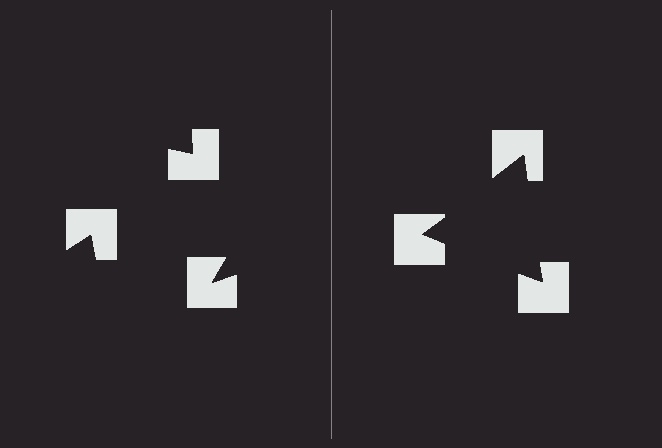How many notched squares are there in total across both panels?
6 — 3 on each side.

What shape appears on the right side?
An illusory triangle.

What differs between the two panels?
The notched squares are positioned identically on both sides; only the wedge orientations differ. On the right they align to a triangle; on the left they are misaligned.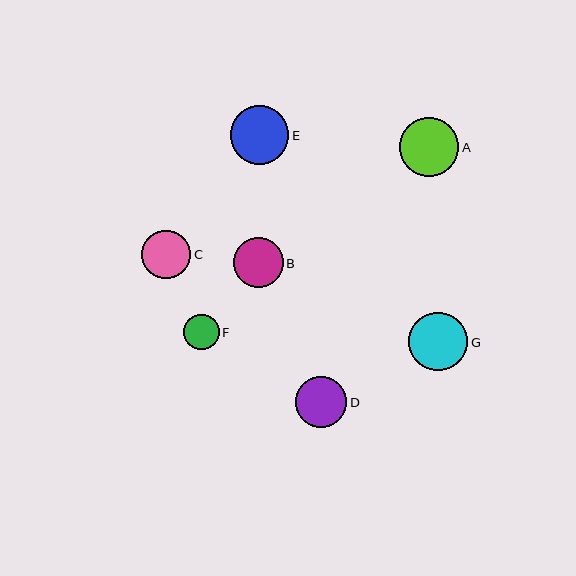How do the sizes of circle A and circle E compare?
Circle A and circle E are approximately the same size.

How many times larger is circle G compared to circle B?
Circle G is approximately 1.2 times the size of circle B.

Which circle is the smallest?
Circle F is the smallest with a size of approximately 35 pixels.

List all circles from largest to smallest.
From largest to smallest: A, G, E, D, B, C, F.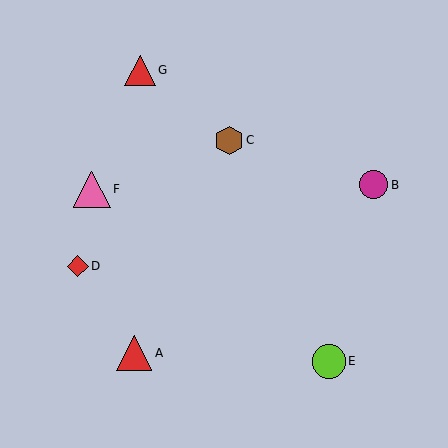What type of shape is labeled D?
Shape D is a red diamond.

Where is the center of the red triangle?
The center of the red triangle is at (140, 70).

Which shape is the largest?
The pink triangle (labeled F) is the largest.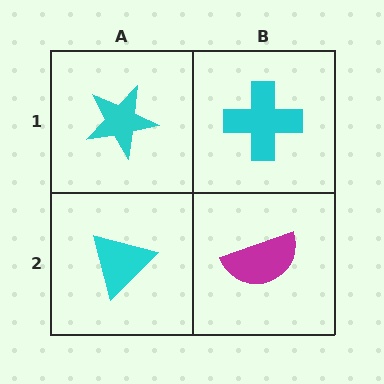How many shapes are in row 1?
2 shapes.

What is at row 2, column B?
A magenta semicircle.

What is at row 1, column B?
A cyan cross.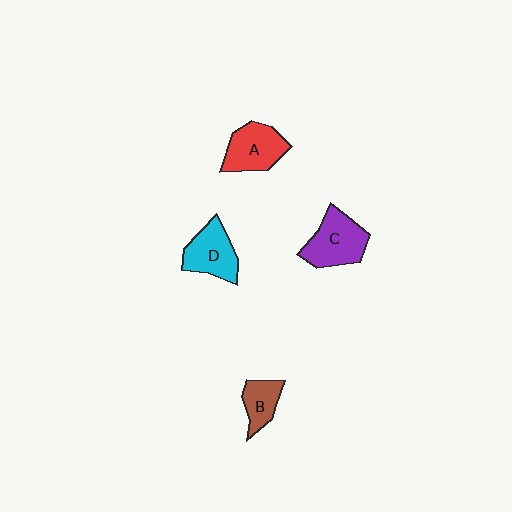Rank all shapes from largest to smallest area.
From largest to smallest: C (purple), A (red), D (cyan), B (brown).